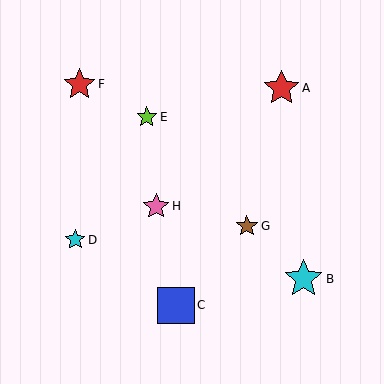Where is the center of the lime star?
The center of the lime star is at (147, 117).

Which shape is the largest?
The cyan star (labeled B) is the largest.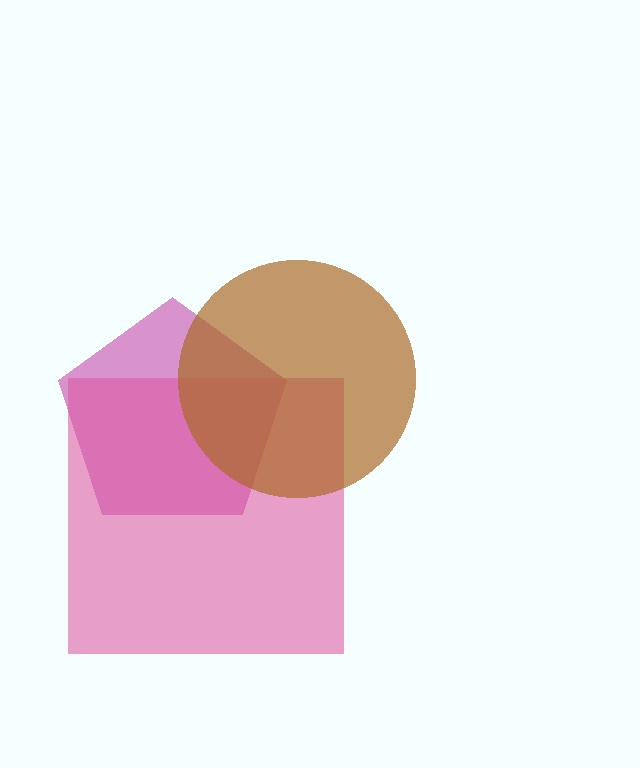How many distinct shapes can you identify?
There are 3 distinct shapes: a magenta pentagon, a pink square, a brown circle.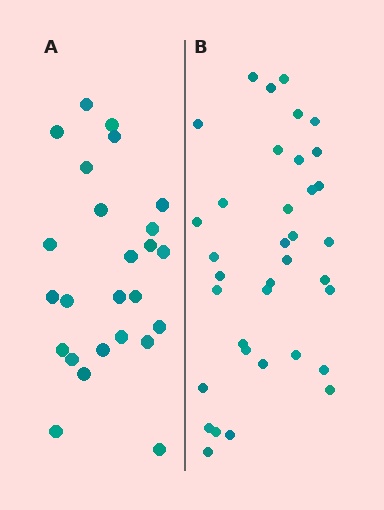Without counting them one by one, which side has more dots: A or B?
Region B (the right region) has more dots.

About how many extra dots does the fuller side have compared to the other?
Region B has roughly 12 or so more dots than region A.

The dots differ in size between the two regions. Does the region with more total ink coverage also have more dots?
No. Region A has more total ink coverage because its dots are larger, but region B actually contains more individual dots. Total area can be misleading — the number of items is what matters here.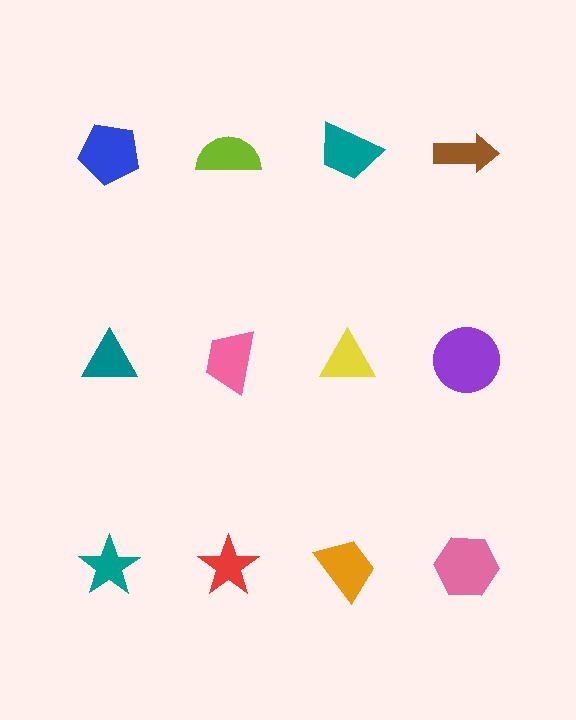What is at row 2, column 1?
A teal triangle.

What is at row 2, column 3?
A yellow triangle.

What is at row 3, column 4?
A pink hexagon.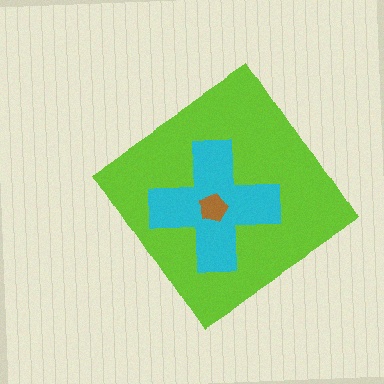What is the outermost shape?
The lime diamond.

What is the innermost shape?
The brown pentagon.